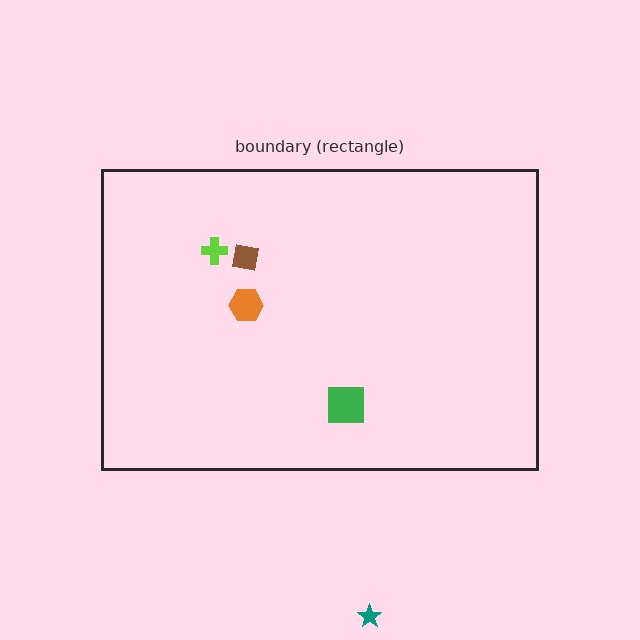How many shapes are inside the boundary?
4 inside, 1 outside.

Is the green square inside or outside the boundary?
Inside.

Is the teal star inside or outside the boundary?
Outside.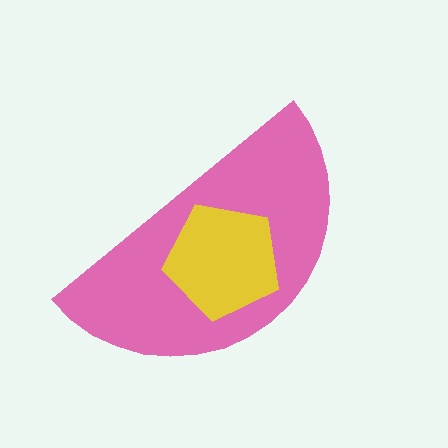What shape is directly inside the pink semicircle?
The yellow pentagon.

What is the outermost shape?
The pink semicircle.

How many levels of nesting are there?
2.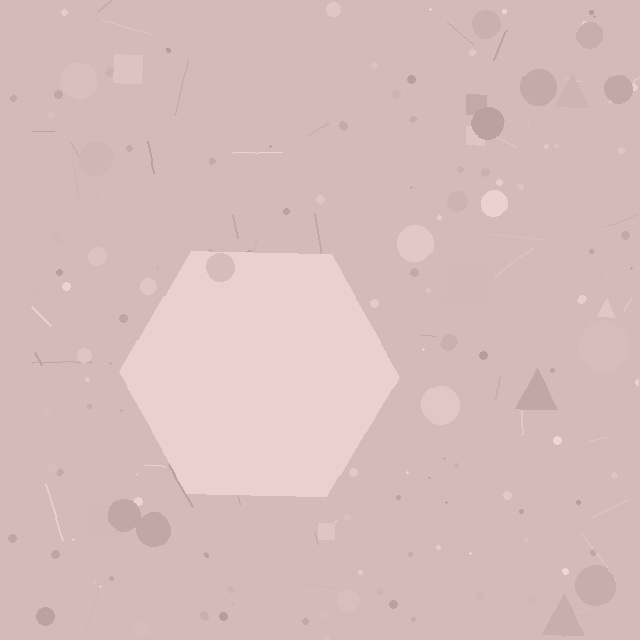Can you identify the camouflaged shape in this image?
The camouflaged shape is a hexagon.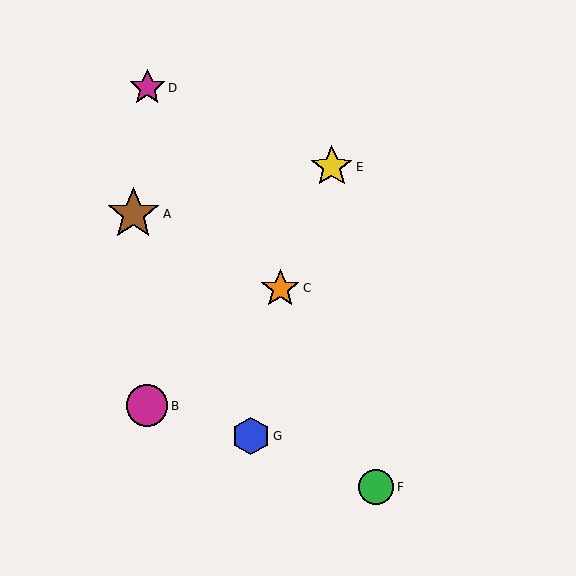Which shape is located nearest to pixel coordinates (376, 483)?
The green circle (labeled F) at (376, 487) is nearest to that location.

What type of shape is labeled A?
Shape A is a brown star.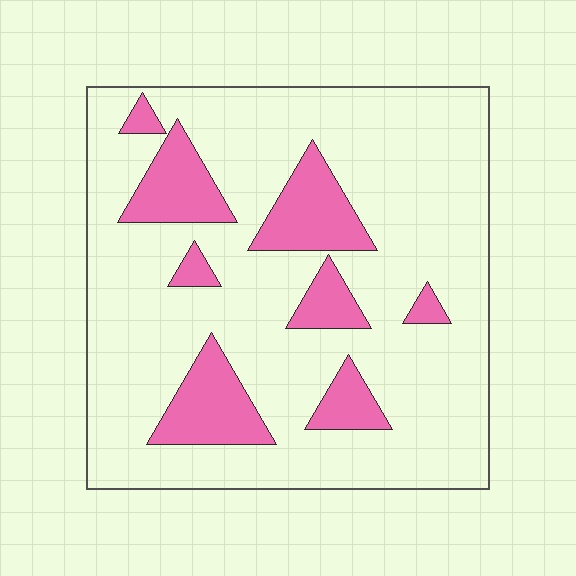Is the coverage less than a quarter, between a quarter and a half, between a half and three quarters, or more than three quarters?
Less than a quarter.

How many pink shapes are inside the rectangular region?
8.